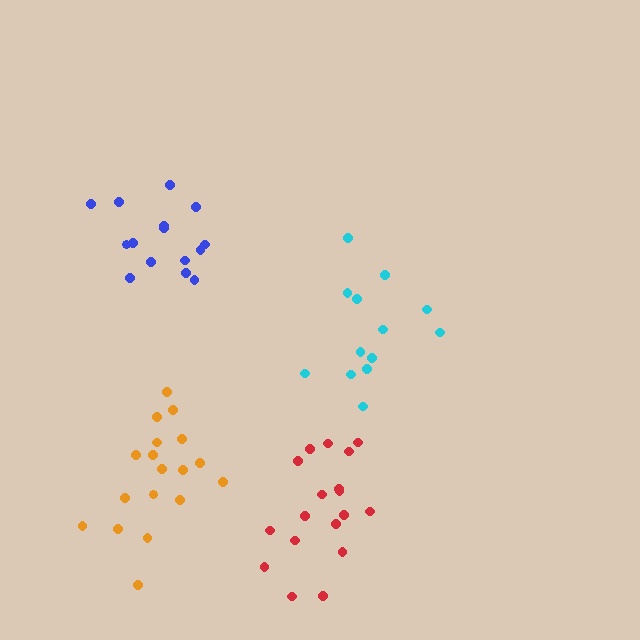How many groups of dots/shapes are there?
There are 4 groups.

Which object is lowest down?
The red cluster is bottommost.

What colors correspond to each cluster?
The clusters are colored: red, blue, cyan, orange.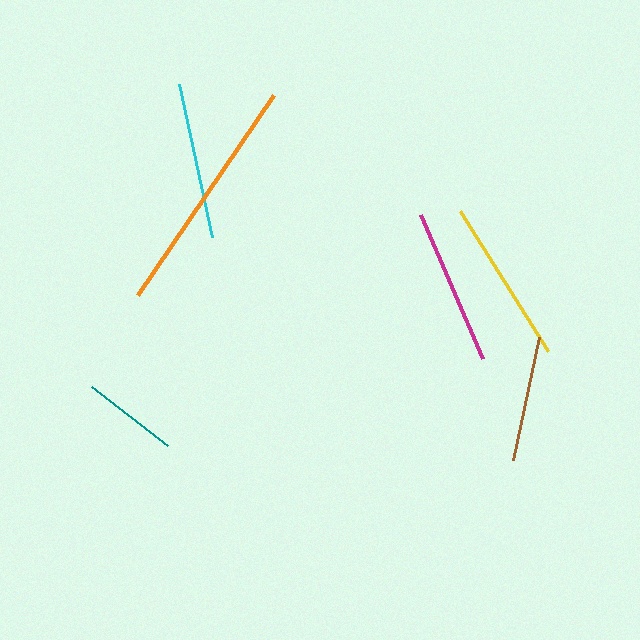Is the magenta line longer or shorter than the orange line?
The orange line is longer than the magenta line.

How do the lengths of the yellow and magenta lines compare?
The yellow and magenta lines are approximately the same length.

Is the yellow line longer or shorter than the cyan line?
The yellow line is longer than the cyan line.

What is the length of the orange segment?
The orange segment is approximately 242 pixels long.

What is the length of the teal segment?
The teal segment is approximately 95 pixels long.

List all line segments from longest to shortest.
From longest to shortest: orange, yellow, magenta, cyan, brown, teal.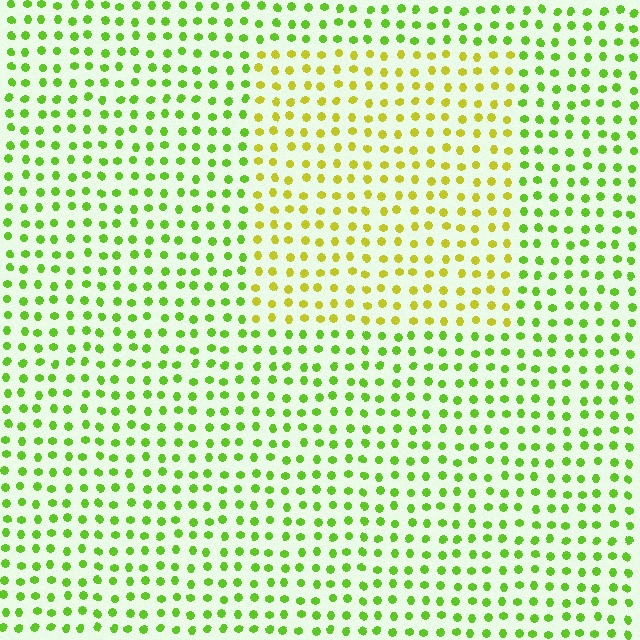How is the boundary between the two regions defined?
The boundary is defined purely by a slight shift in hue (about 37 degrees). Spacing, size, and orientation are identical on both sides.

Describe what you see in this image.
The image is filled with small lime elements in a uniform arrangement. A rectangle-shaped region is visible where the elements are tinted to a slightly different hue, forming a subtle color boundary.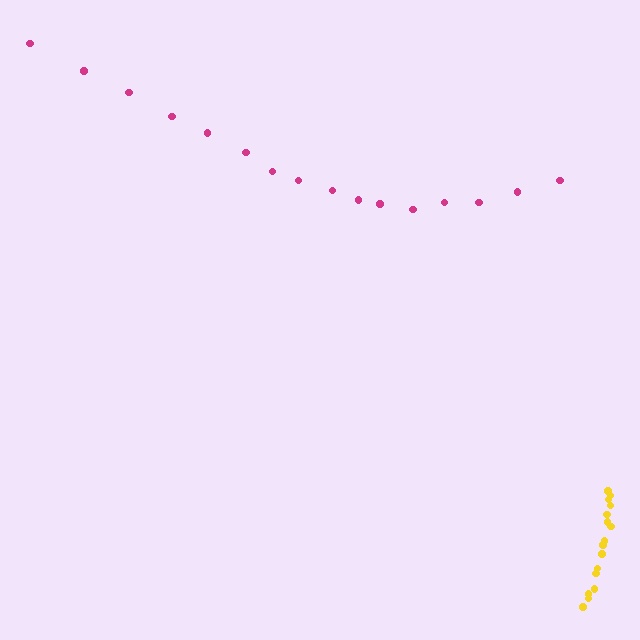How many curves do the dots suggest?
There are 2 distinct paths.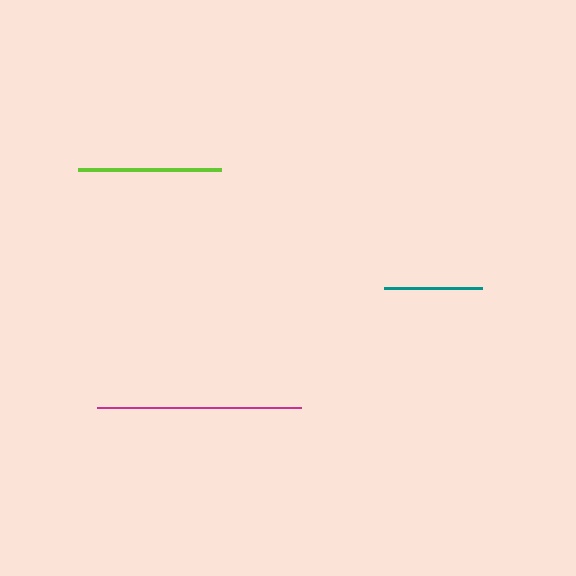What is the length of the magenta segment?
The magenta segment is approximately 204 pixels long.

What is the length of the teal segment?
The teal segment is approximately 98 pixels long.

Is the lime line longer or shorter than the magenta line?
The magenta line is longer than the lime line.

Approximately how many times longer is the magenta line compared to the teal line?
The magenta line is approximately 2.1 times the length of the teal line.